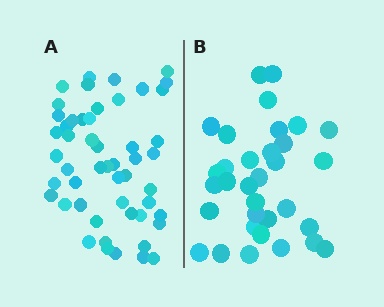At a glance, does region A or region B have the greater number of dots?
Region A (the left region) has more dots.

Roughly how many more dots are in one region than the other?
Region A has approximately 20 more dots than region B.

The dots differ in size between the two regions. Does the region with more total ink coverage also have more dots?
No. Region B has more total ink coverage because its dots are larger, but region A actually contains more individual dots. Total area can be misleading — the number of items is what matters here.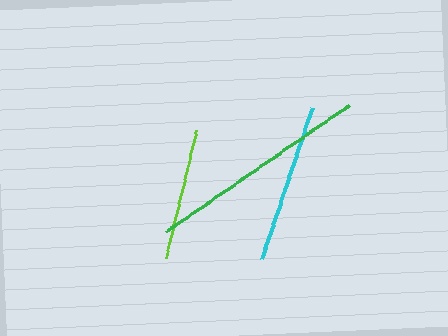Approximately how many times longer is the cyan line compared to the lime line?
The cyan line is approximately 1.2 times the length of the lime line.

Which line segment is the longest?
The green line is the longest at approximately 224 pixels.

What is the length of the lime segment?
The lime segment is approximately 131 pixels long.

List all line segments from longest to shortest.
From longest to shortest: green, cyan, lime.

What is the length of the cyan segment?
The cyan segment is approximately 160 pixels long.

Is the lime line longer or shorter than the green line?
The green line is longer than the lime line.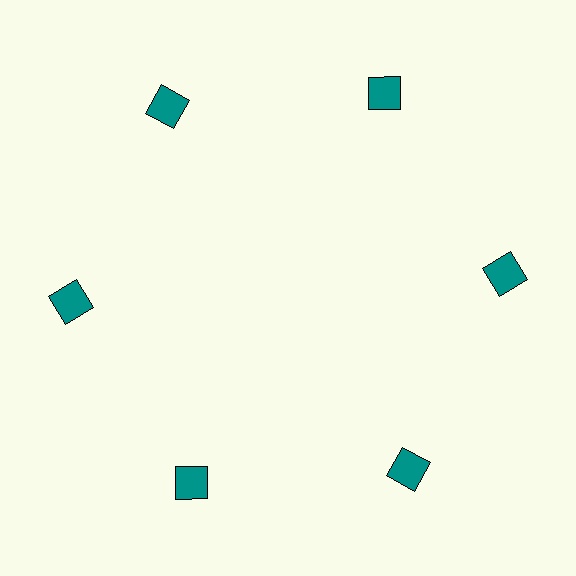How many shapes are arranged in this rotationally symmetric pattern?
There are 6 shapes, arranged in 6 groups of 1.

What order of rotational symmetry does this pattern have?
This pattern has 6-fold rotational symmetry.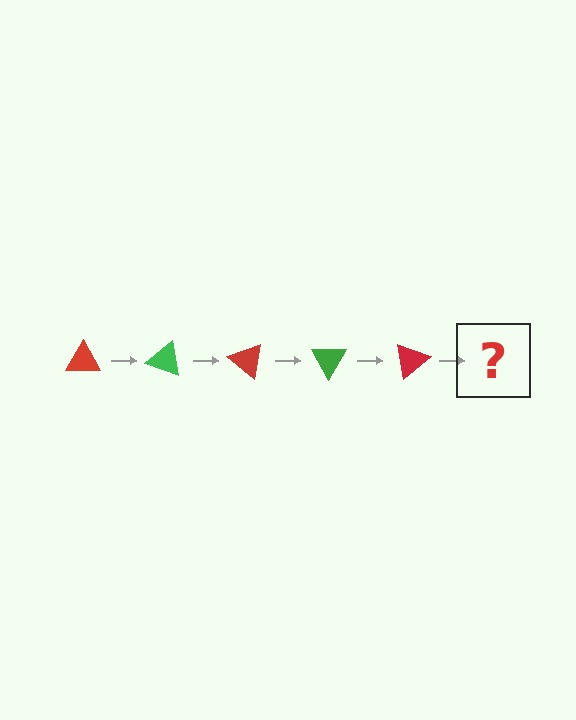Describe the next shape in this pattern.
It should be a green triangle, rotated 100 degrees from the start.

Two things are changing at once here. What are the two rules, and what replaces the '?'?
The two rules are that it rotates 20 degrees each step and the color cycles through red and green. The '?' should be a green triangle, rotated 100 degrees from the start.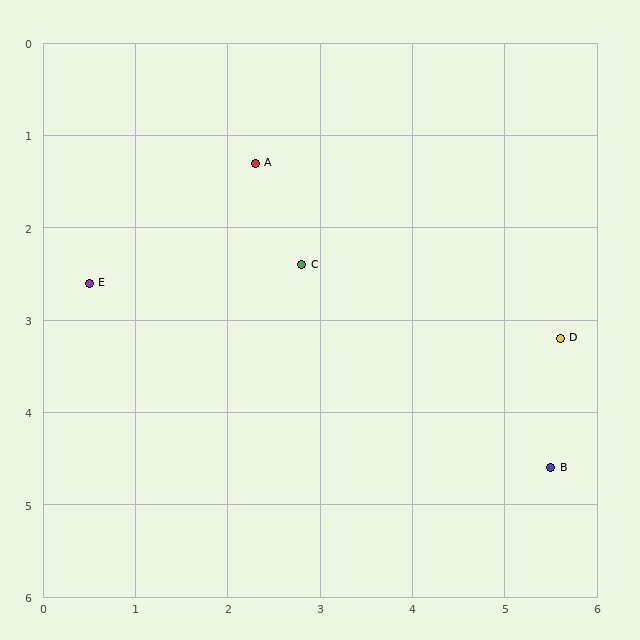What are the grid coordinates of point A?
Point A is at approximately (2.3, 1.3).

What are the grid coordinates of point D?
Point D is at approximately (5.6, 3.2).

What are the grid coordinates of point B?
Point B is at approximately (5.5, 4.6).